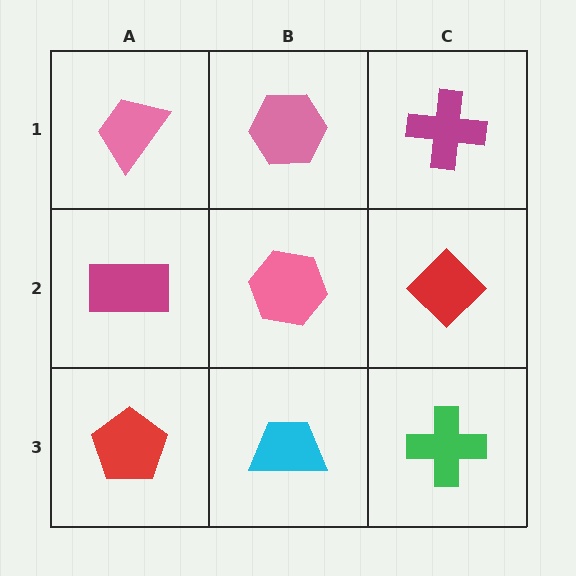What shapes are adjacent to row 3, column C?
A red diamond (row 2, column C), a cyan trapezoid (row 3, column B).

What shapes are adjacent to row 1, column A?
A magenta rectangle (row 2, column A), a pink hexagon (row 1, column B).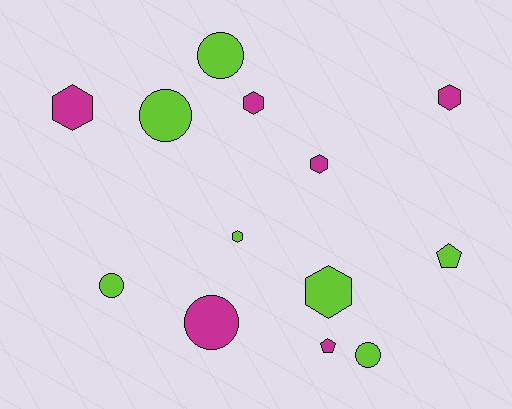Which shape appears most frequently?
Hexagon, with 6 objects.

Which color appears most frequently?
Lime, with 7 objects.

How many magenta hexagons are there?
There are 4 magenta hexagons.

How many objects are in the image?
There are 13 objects.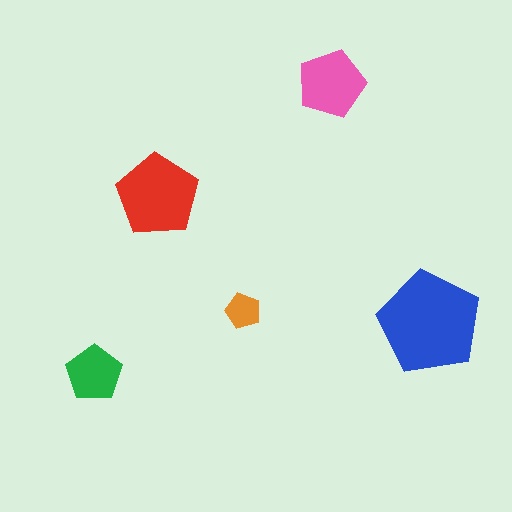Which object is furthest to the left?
The green pentagon is leftmost.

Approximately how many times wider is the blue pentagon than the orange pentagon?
About 3 times wider.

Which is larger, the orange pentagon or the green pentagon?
The green one.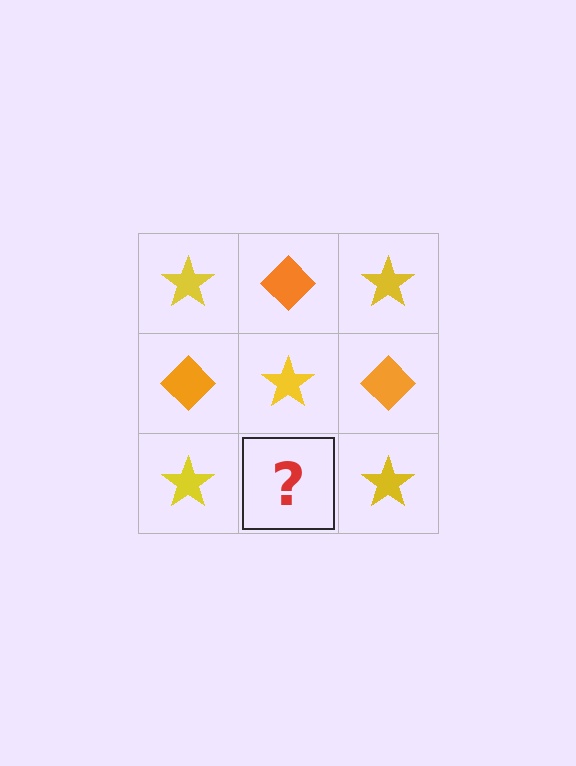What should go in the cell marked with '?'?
The missing cell should contain an orange diamond.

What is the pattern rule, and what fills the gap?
The rule is that it alternates yellow star and orange diamond in a checkerboard pattern. The gap should be filled with an orange diamond.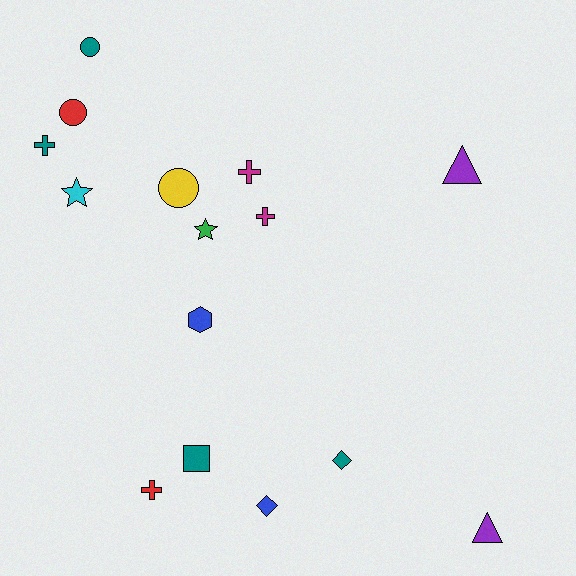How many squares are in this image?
There is 1 square.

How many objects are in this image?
There are 15 objects.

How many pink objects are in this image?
There are no pink objects.